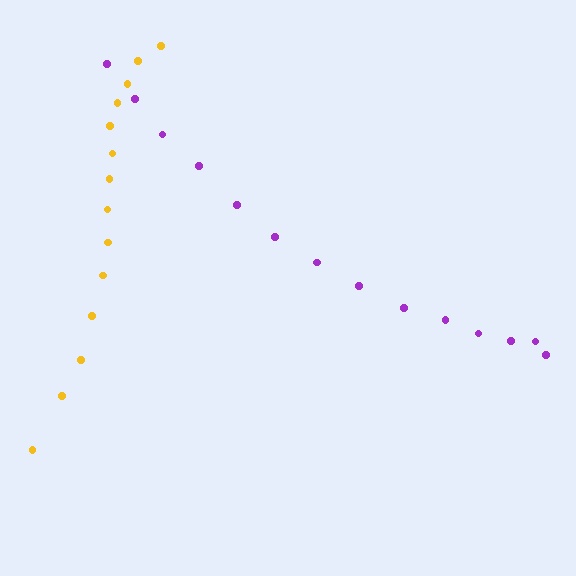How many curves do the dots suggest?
There are 2 distinct paths.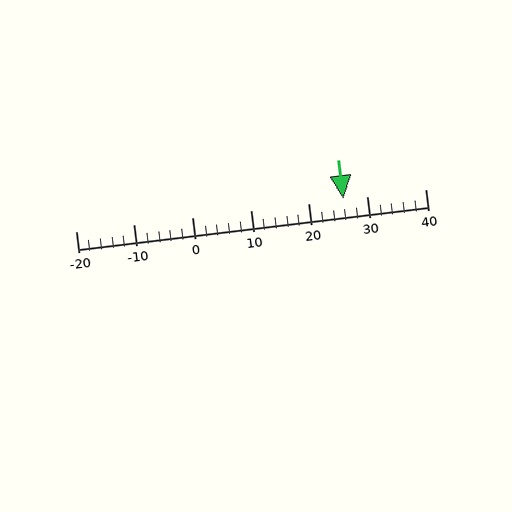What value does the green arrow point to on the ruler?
The green arrow points to approximately 26.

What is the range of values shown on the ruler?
The ruler shows values from -20 to 40.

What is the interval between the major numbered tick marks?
The major tick marks are spaced 10 units apart.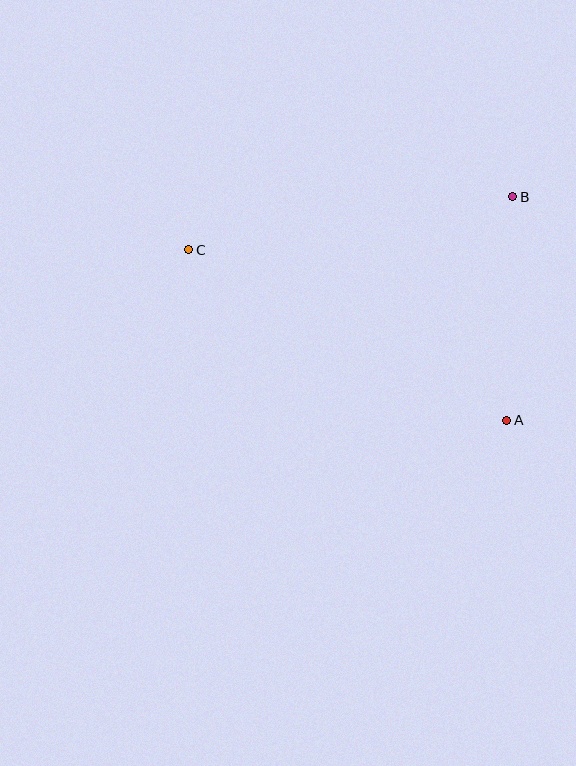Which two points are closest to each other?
Points A and B are closest to each other.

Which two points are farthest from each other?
Points A and C are farthest from each other.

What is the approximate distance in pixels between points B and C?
The distance between B and C is approximately 328 pixels.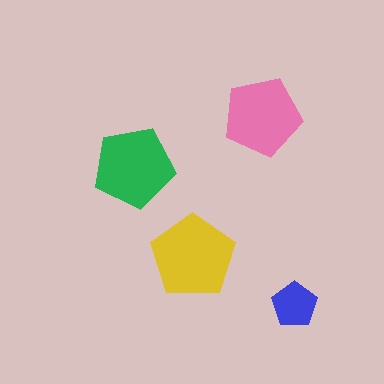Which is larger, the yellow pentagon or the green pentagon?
The yellow one.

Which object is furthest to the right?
The blue pentagon is rightmost.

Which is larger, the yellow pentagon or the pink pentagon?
The yellow one.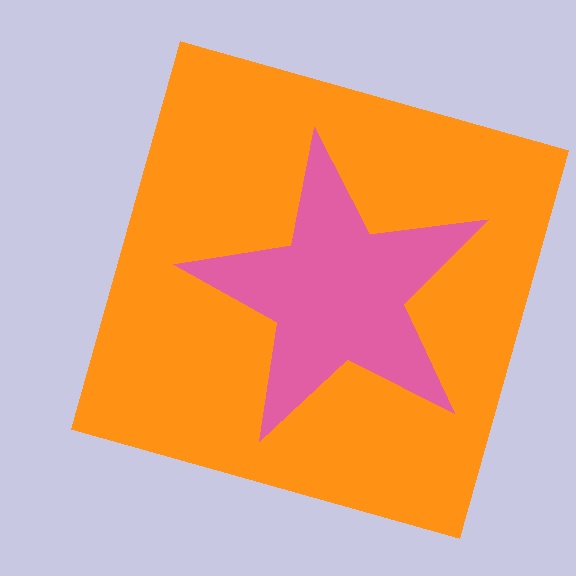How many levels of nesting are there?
2.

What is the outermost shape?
The orange square.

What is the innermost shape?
The pink star.